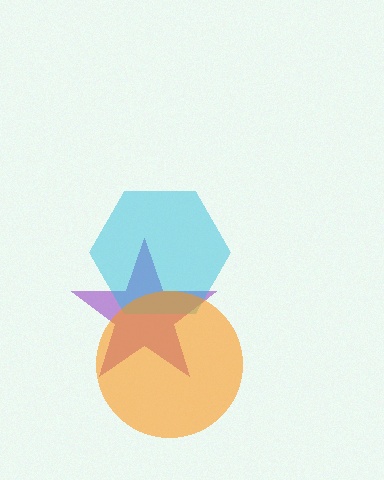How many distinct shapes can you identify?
There are 3 distinct shapes: a purple star, a cyan hexagon, an orange circle.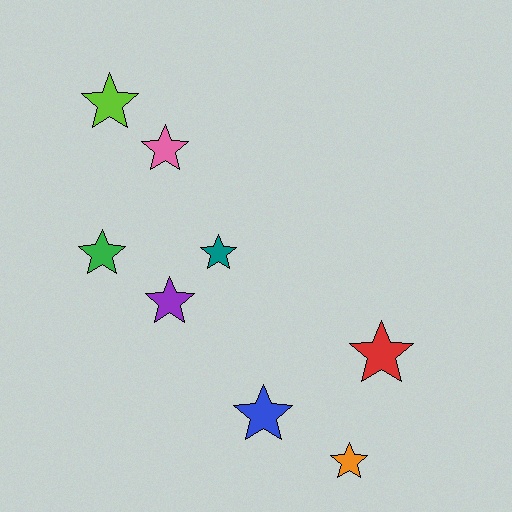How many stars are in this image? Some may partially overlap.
There are 8 stars.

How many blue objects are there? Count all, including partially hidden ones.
There is 1 blue object.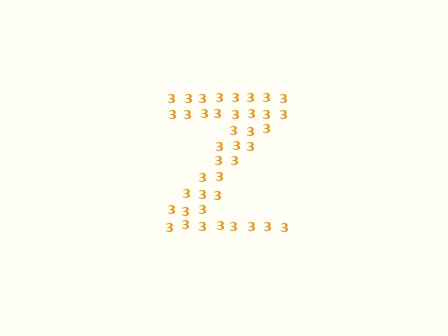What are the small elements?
The small elements are digit 3's.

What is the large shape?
The large shape is the letter Z.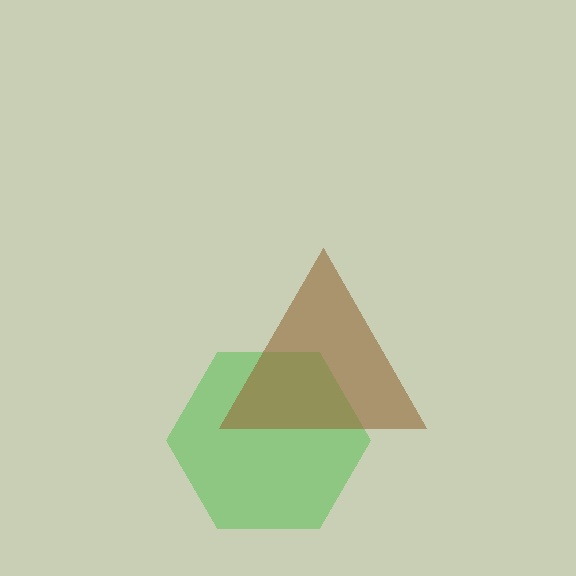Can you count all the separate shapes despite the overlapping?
Yes, there are 2 separate shapes.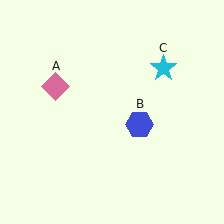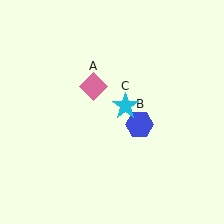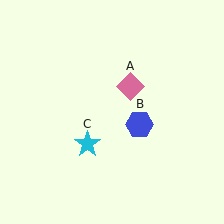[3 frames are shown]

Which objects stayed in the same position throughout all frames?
Blue hexagon (object B) remained stationary.